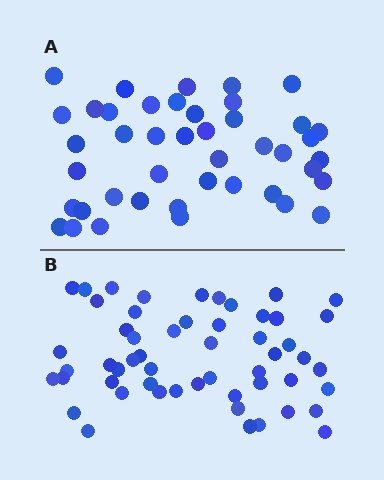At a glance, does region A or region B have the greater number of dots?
Region B (the bottom region) has more dots.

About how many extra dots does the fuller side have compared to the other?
Region B has roughly 12 or so more dots than region A.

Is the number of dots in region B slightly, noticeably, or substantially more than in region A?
Region B has noticeably more, but not dramatically so. The ratio is roughly 1.3 to 1.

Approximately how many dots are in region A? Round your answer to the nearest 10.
About 40 dots. (The exact count is 43, which rounds to 40.)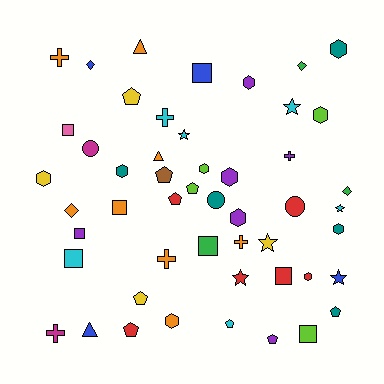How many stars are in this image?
There are 6 stars.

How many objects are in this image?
There are 50 objects.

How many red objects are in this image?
There are 6 red objects.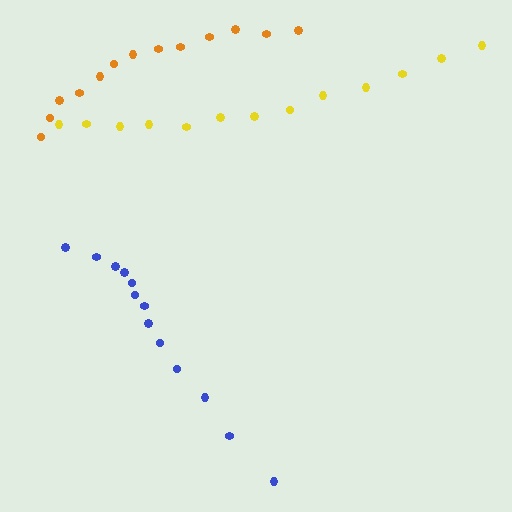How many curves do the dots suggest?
There are 3 distinct paths.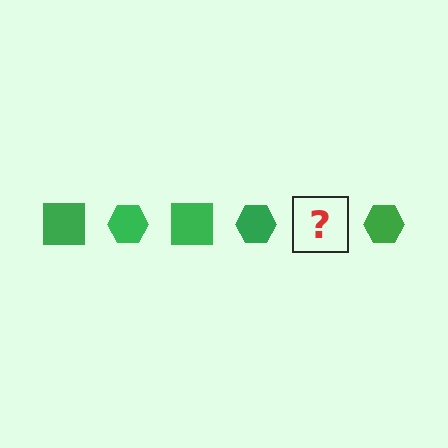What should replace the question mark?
The question mark should be replaced with a green square.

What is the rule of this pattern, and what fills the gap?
The rule is that the pattern cycles through square, hexagon shapes in green. The gap should be filled with a green square.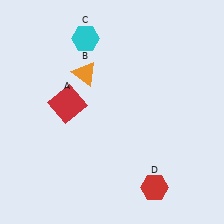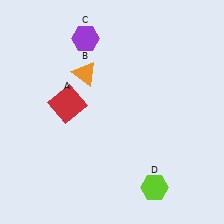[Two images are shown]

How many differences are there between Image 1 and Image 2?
There are 2 differences between the two images.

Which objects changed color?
C changed from cyan to purple. D changed from red to lime.